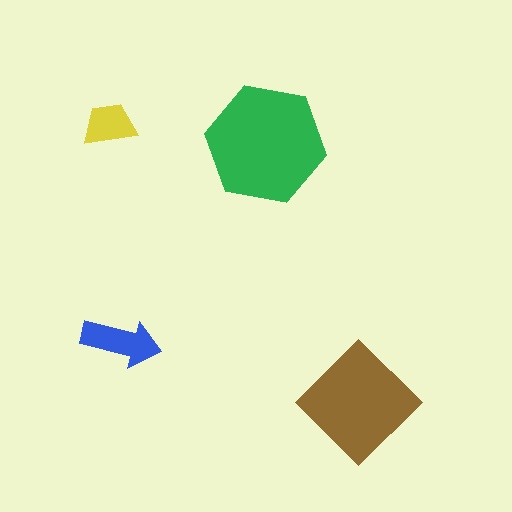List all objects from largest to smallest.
The green hexagon, the brown diamond, the blue arrow, the yellow trapezoid.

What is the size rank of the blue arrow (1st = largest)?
3rd.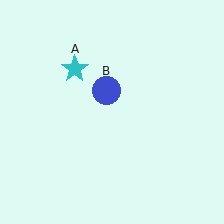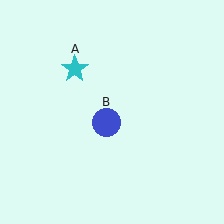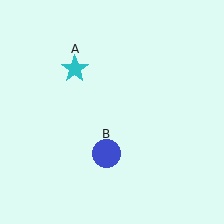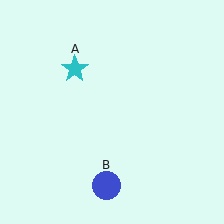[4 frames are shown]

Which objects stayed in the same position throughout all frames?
Cyan star (object A) remained stationary.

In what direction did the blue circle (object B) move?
The blue circle (object B) moved down.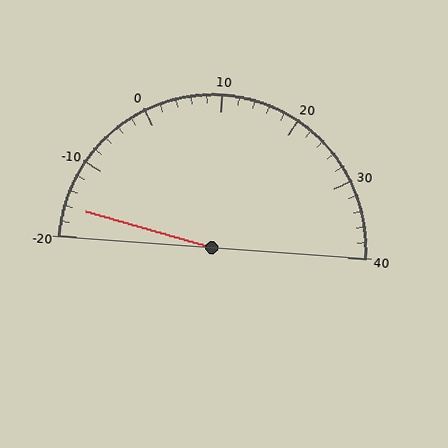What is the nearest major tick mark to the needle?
The nearest major tick mark is -20.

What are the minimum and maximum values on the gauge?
The gauge ranges from -20 to 40.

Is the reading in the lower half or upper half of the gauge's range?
The reading is in the lower half of the range (-20 to 40).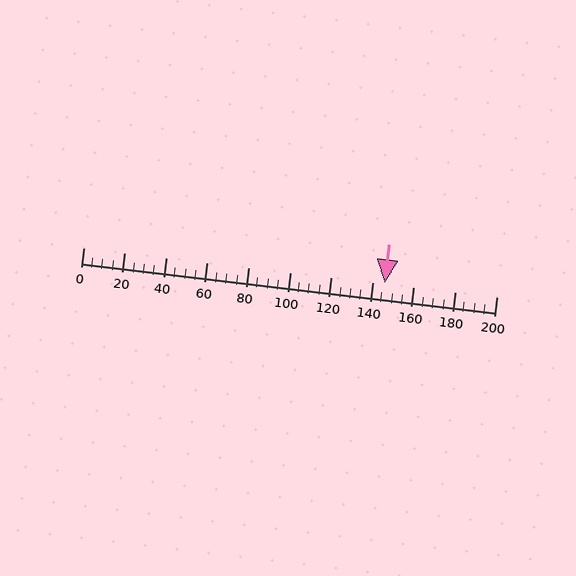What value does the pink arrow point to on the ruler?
The pink arrow points to approximately 146.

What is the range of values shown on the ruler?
The ruler shows values from 0 to 200.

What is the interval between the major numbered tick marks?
The major tick marks are spaced 20 units apart.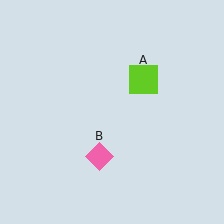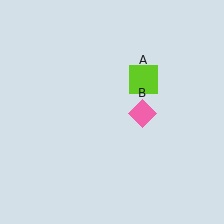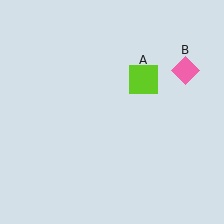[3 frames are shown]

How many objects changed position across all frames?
1 object changed position: pink diamond (object B).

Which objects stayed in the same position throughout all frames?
Lime square (object A) remained stationary.